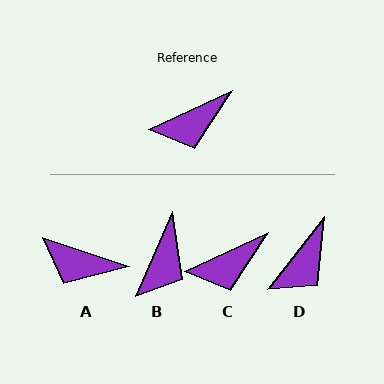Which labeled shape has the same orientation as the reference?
C.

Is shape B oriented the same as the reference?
No, it is off by about 42 degrees.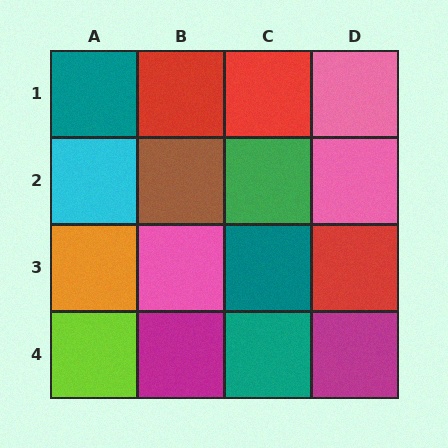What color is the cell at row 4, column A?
Lime.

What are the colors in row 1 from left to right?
Teal, red, red, pink.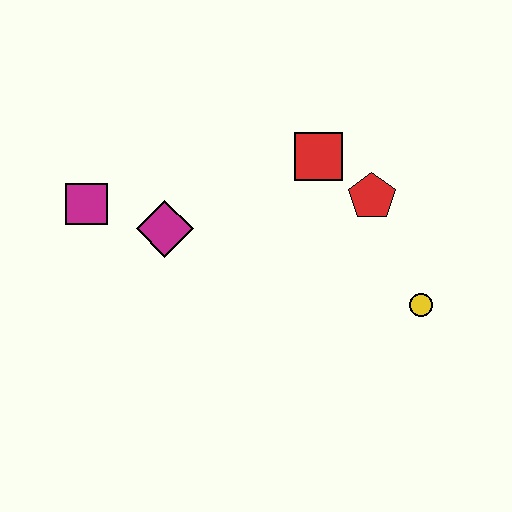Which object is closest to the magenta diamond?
The magenta square is closest to the magenta diamond.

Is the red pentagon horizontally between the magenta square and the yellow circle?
Yes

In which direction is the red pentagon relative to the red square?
The red pentagon is to the right of the red square.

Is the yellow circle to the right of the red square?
Yes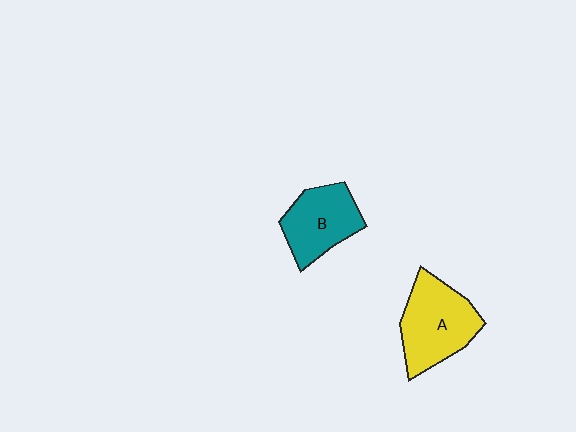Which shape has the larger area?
Shape A (yellow).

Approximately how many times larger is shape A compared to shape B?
Approximately 1.2 times.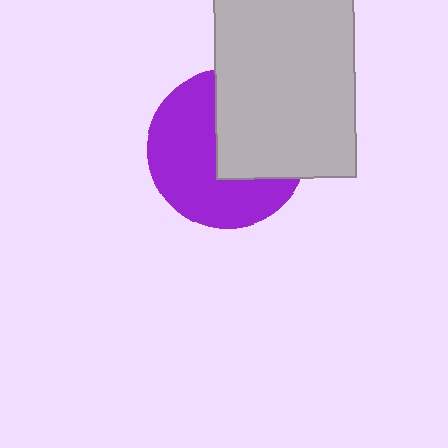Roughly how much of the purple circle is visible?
About half of it is visible (roughly 57%).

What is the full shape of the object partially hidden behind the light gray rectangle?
The partially hidden object is a purple circle.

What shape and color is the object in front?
The object in front is a light gray rectangle.